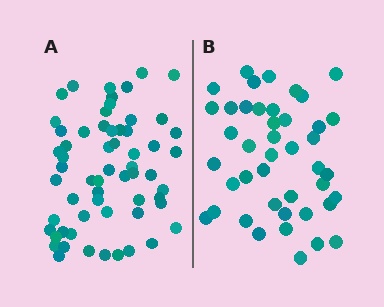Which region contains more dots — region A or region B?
Region A (the left region) has more dots.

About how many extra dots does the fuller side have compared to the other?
Region A has approximately 15 more dots than region B.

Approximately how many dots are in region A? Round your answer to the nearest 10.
About 60 dots.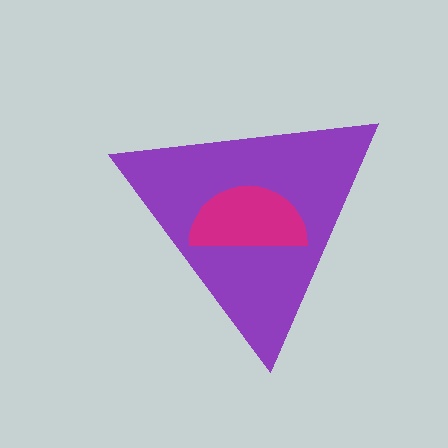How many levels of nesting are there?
2.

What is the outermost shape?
The purple triangle.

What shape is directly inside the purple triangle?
The magenta semicircle.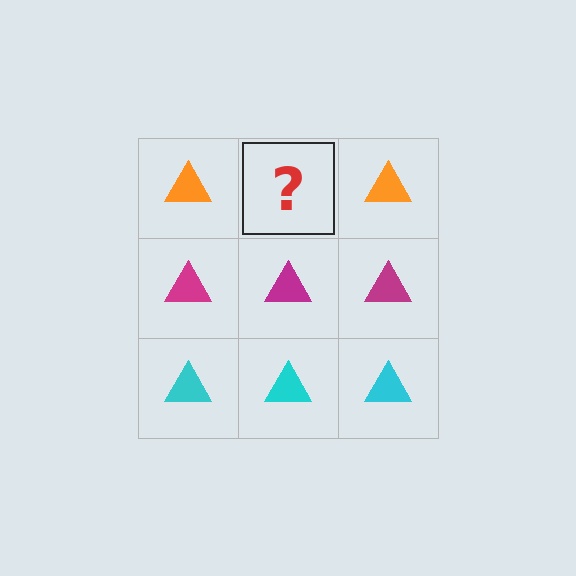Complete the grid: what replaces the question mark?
The question mark should be replaced with an orange triangle.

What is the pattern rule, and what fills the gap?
The rule is that each row has a consistent color. The gap should be filled with an orange triangle.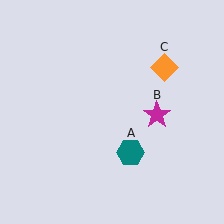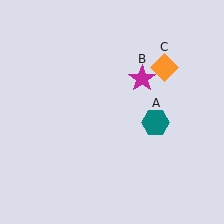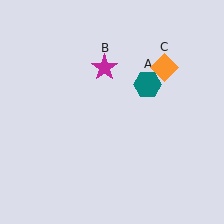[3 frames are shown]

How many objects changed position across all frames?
2 objects changed position: teal hexagon (object A), magenta star (object B).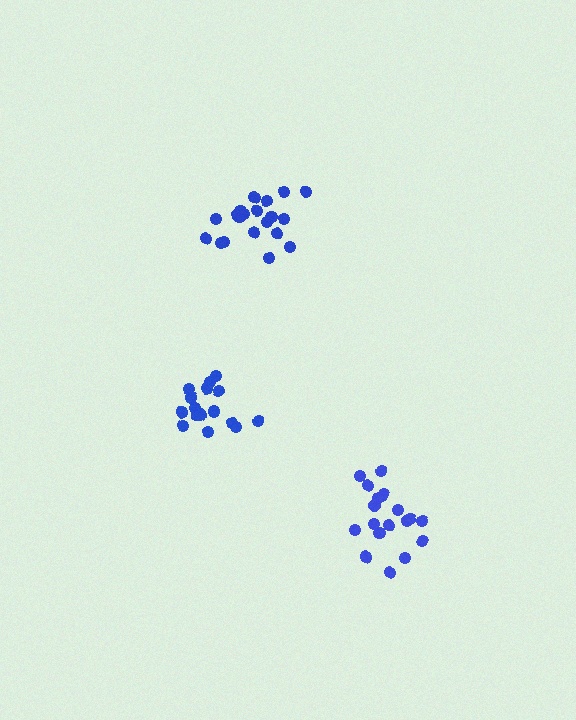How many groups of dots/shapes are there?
There are 3 groups.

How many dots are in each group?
Group 1: 16 dots, Group 2: 20 dots, Group 3: 19 dots (55 total).